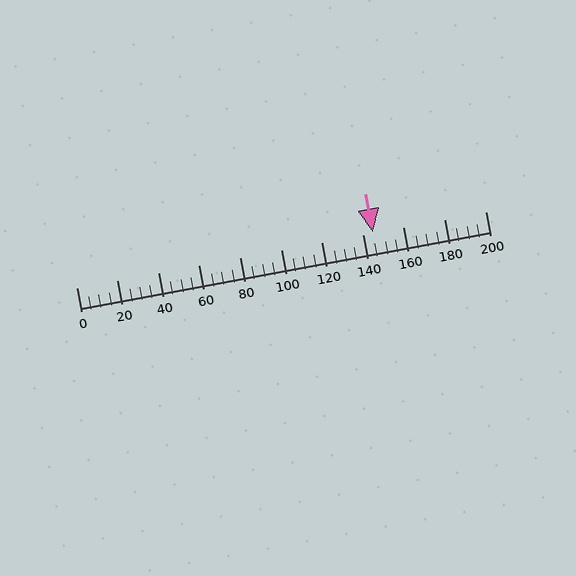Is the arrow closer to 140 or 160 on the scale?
The arrow is closer to 140.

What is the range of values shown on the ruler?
The ruler shows values from 0 to 200.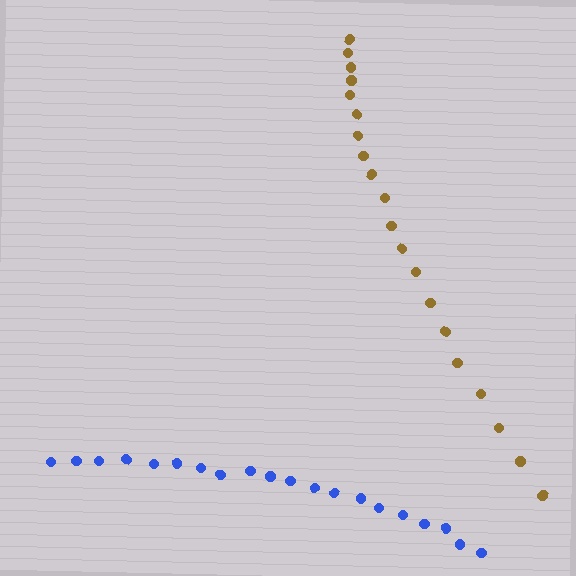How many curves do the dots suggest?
There are 2 distinct paths.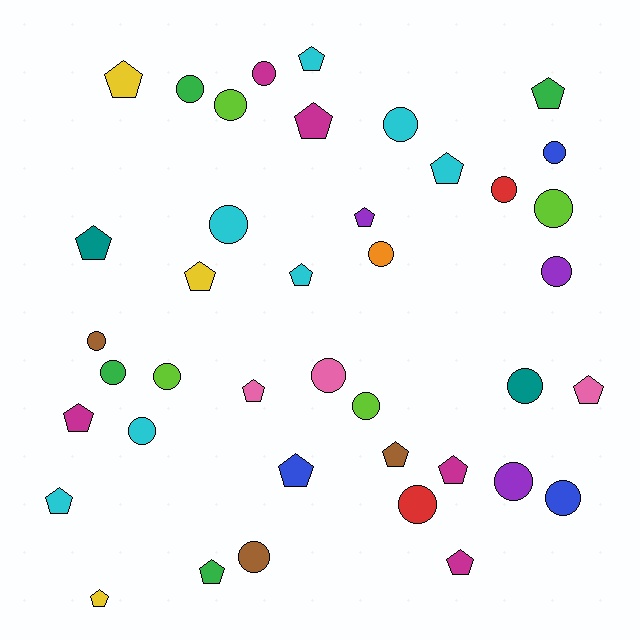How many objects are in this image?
There are 40 objects.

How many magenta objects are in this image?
There are 5 magenta objects.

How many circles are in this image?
There are 21 circles.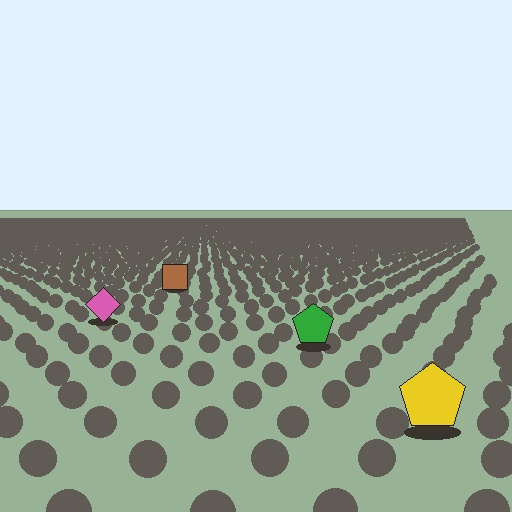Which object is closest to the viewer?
The yellow pentagon is closest. The texture marks near it are larger and more spread out.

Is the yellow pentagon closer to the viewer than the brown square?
Yes. The yellow pentagon is closer — you can tell from the texture gradient: the ground texture is coarser near it.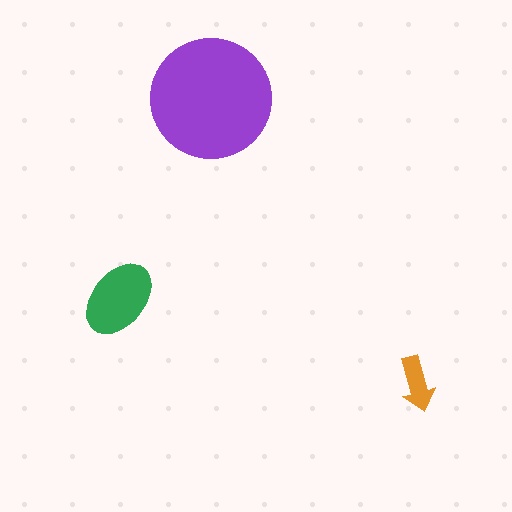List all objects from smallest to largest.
The orange arrow, the green ellipse, the purple circle.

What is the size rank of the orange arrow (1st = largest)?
3rd.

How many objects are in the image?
There are 3 objects in the image.